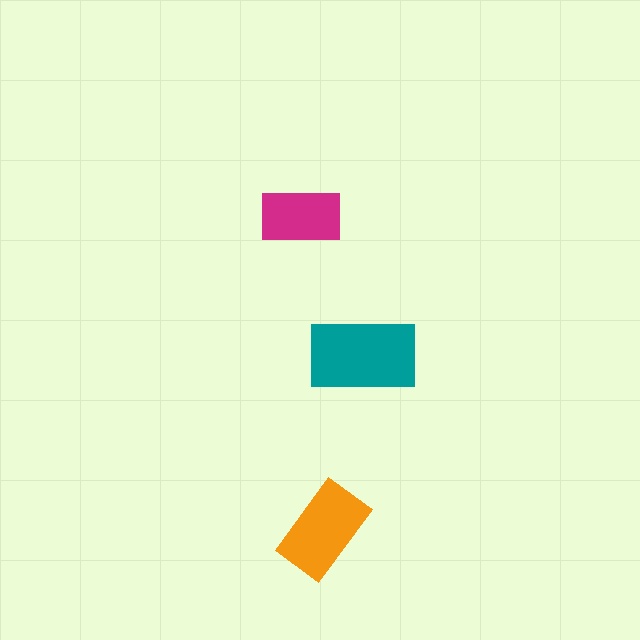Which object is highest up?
The magenta rectangle is topmost.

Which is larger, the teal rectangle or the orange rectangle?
The teal one.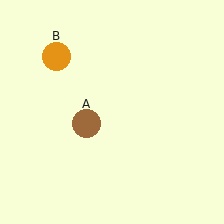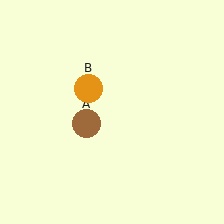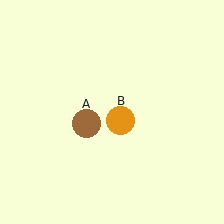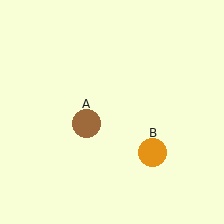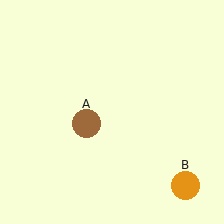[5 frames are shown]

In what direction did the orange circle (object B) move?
The orange circle (object B) moved down and to the right.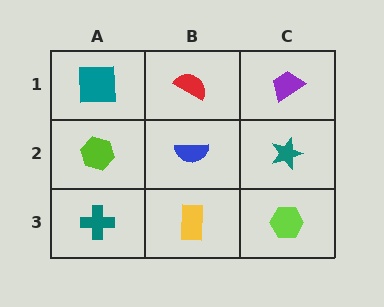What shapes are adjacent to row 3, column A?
A lime hexagon (row 2, column A), a yellow rectangle (row 3, column B).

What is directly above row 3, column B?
A blue semicircle.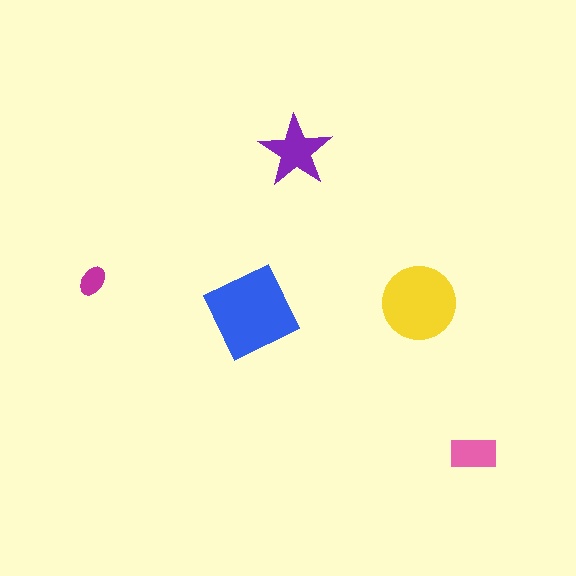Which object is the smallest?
The magenta ellipse.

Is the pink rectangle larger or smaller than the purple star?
Smaller.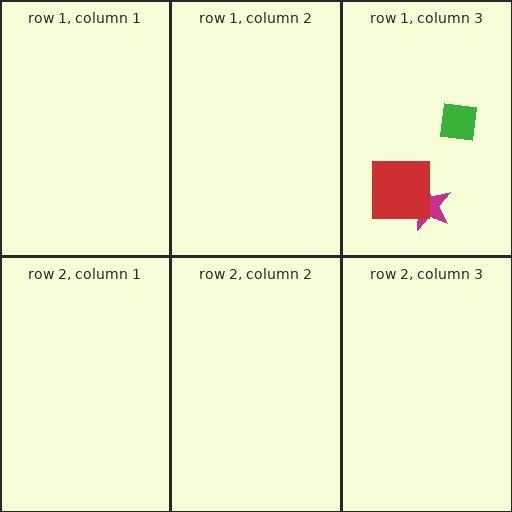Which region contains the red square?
The row 1, column 3 region.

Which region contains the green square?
The row 1, column 3 region.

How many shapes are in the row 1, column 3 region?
3.